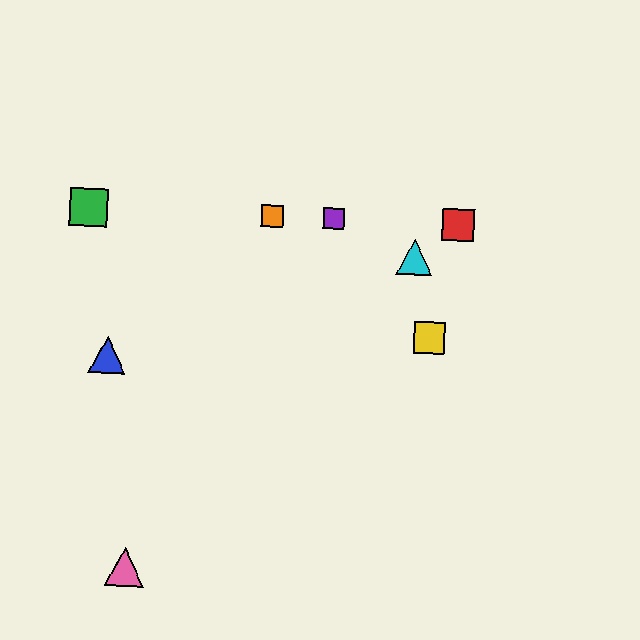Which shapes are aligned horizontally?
The red square, the green square, the purple square, the orange square are aligned horizontally.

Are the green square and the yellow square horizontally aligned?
No, the green square is at y≈207 and the yellow square is at y≈338.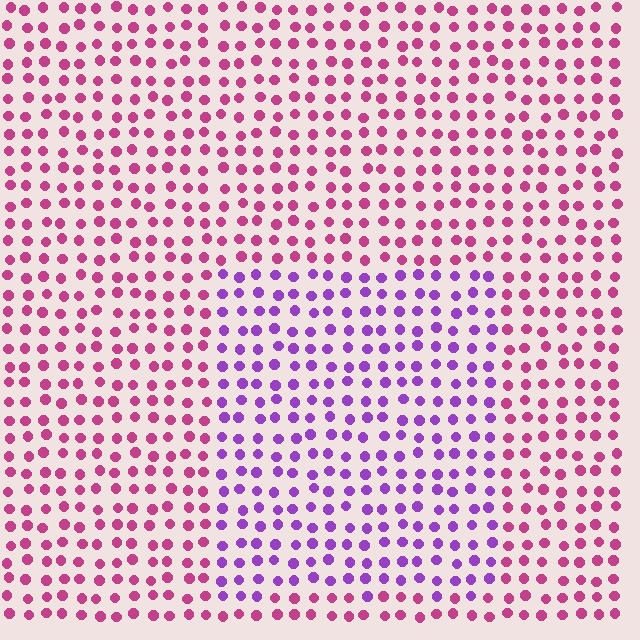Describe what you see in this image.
The image is filled with small magenta elements in a uniform arrangement. A rectangle-shaped region is visible where the elements are tinted to a slightly different hue, forming a subtle color boundary.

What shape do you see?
I see a rectangle.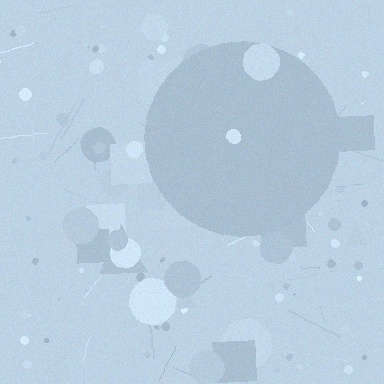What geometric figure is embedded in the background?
A circle is embedded in the background.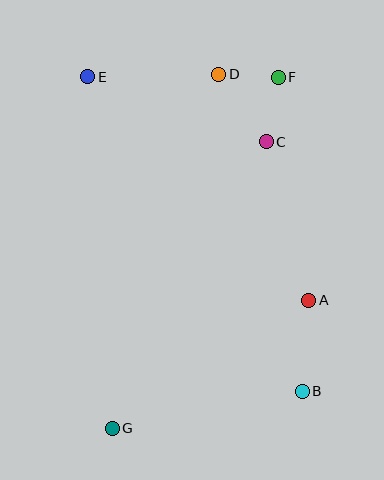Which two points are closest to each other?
Points D and F are closest to each other.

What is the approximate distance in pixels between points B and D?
The distance between B and D is approximately 328 pixels.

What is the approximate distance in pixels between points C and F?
The distance between C and F is approximately 66 pixels.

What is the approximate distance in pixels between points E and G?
The distance between E and G is approximately 352 pixels.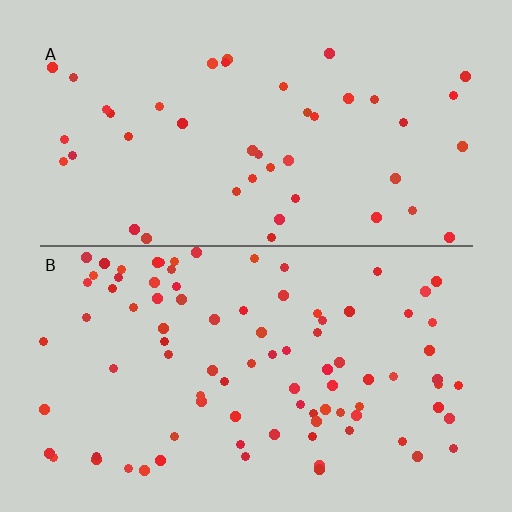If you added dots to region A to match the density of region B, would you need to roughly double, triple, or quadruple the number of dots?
Approximately double.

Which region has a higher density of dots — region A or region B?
B (the bottom).